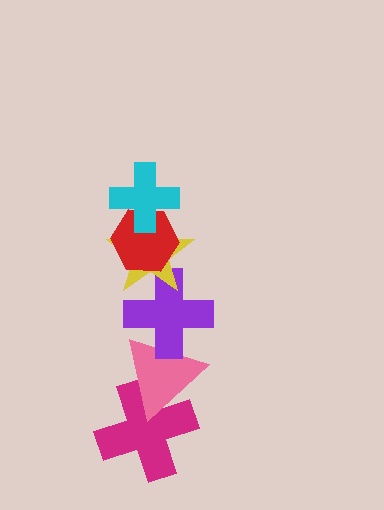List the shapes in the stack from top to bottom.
From top to bottom: the cyan cross, the red hexagon, the yellow star, the purple cross, the pink triangle, the magenta cross.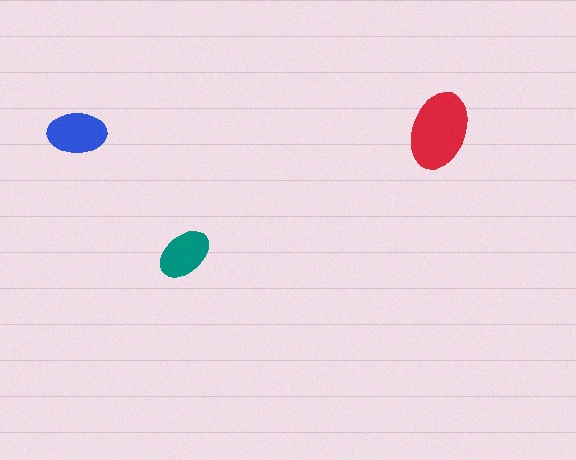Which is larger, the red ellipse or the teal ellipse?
The red one.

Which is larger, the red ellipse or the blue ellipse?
The red one.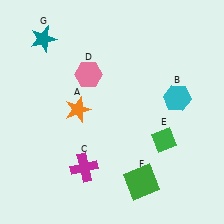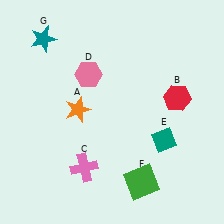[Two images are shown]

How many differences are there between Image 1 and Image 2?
There are 3 differences between the two images.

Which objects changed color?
B changed from cyan to red. C changed from magenta to pink. E changed from green to teal.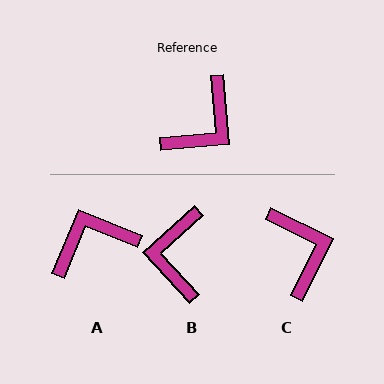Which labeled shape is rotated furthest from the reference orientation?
A, about 153 degrees away.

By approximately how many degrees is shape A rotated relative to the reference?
Approximately 153 degrees counter-clockwise.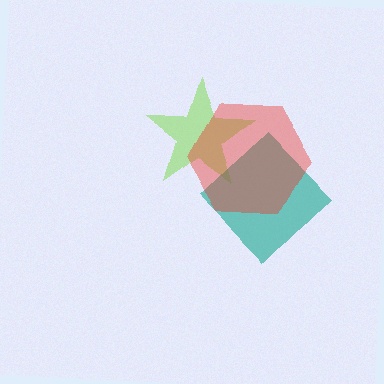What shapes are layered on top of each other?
The layered shapes are: a lime star, a teal diamond, a red hexagon.